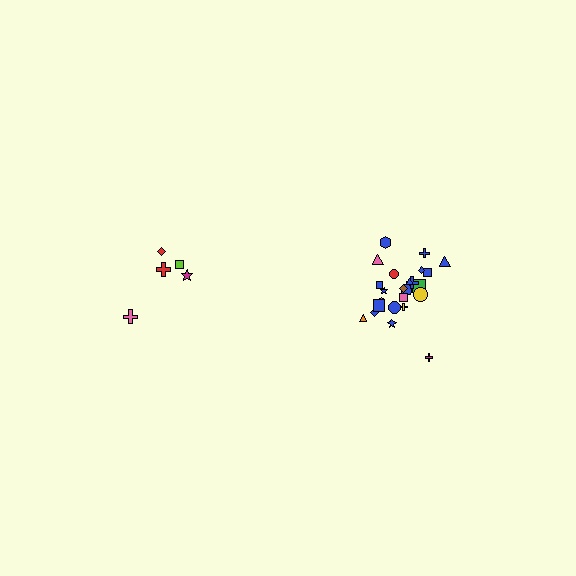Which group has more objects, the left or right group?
The right group.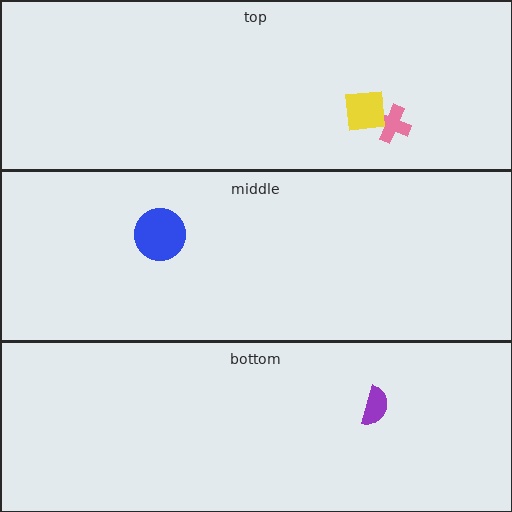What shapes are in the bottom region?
The purple semicircle.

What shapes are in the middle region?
The blue circle.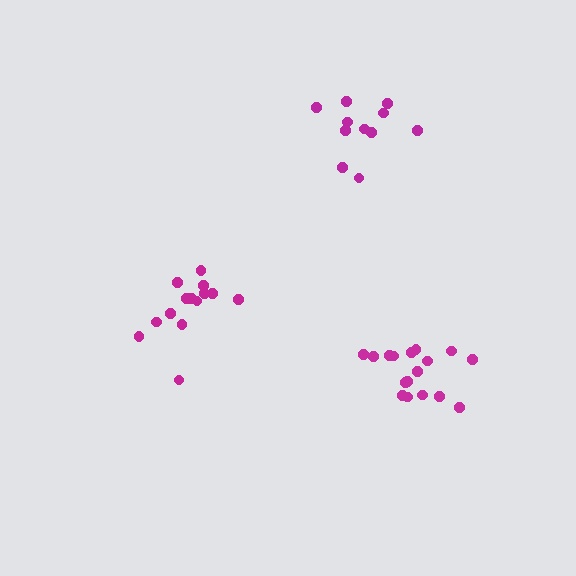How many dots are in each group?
Group 1: 17 dots, Group 2: 11 dots, Group 3: 14 dots (42 total).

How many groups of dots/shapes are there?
There are 3 groups.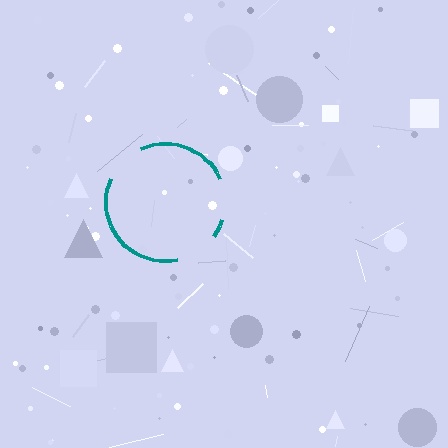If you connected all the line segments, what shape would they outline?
They would outline a circle.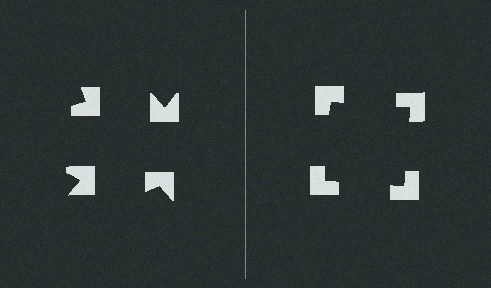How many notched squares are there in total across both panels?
8 — 4 on each side.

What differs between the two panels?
The notched squares are positioned identically on both sides; only the wedge orientations differ. On the right they align to a square; on the left they are misaligned.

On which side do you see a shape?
An illusory square appears on the right side. On the left side the wedge cuts are rotated, so no coherent shape forms.